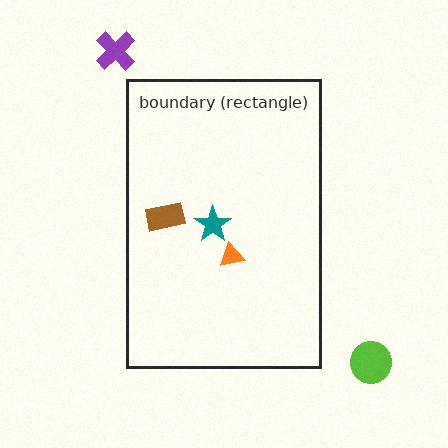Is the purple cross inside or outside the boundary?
Outside.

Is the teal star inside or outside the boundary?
Inside.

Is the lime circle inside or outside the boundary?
Outside.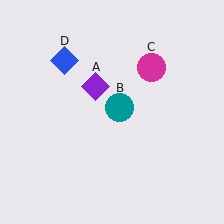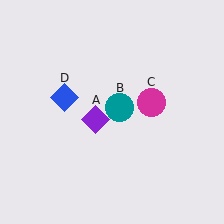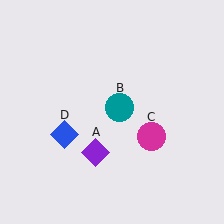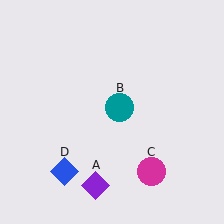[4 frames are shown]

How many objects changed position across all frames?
3 objects changed position: purple diamond (object A), magenta circle (object C), blue diamond (object D).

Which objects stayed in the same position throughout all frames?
Teal circle (object B) remained stationary.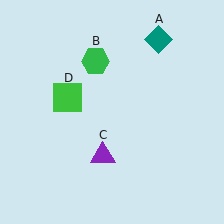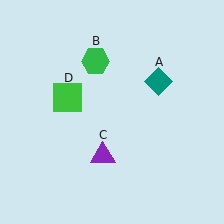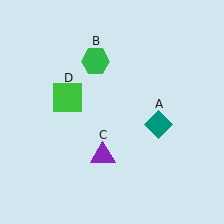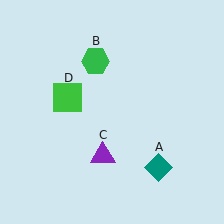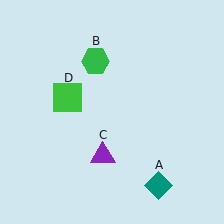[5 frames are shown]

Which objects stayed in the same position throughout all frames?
Green hexagon (object B) and purple triangle (object C) and green square (object D) remained stationary.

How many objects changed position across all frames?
1 object changed position: teal diamond (object A).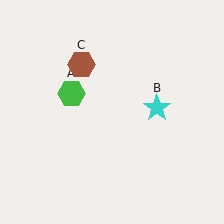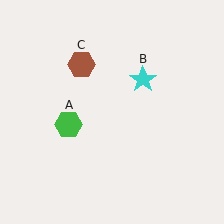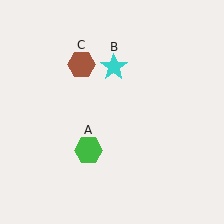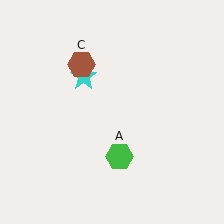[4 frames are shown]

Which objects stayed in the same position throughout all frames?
Brown hexagon (object C) remained stationary.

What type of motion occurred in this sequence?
The green hexagon (object A), cyan star (object B) rotated counterclockwise around the center of the scene.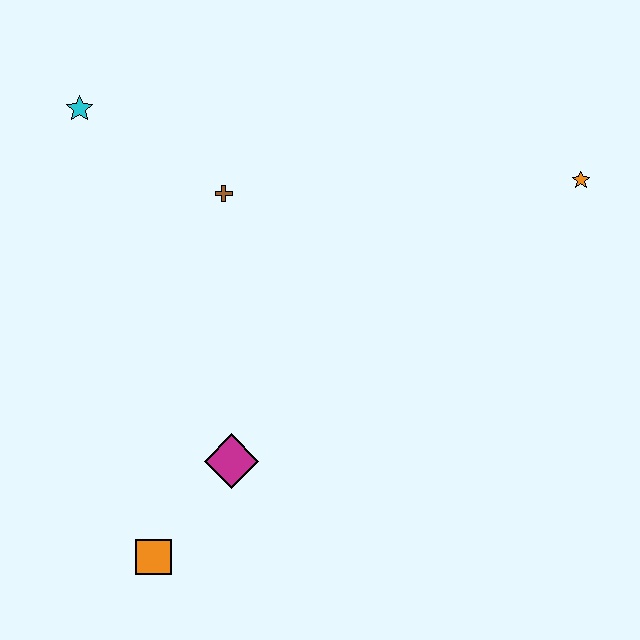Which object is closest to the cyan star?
The brown cross is closest to the cyan star.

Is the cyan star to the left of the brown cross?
Yes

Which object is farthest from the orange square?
The orange star is farthest from the orange square.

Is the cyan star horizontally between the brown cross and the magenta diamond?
No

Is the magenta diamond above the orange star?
No